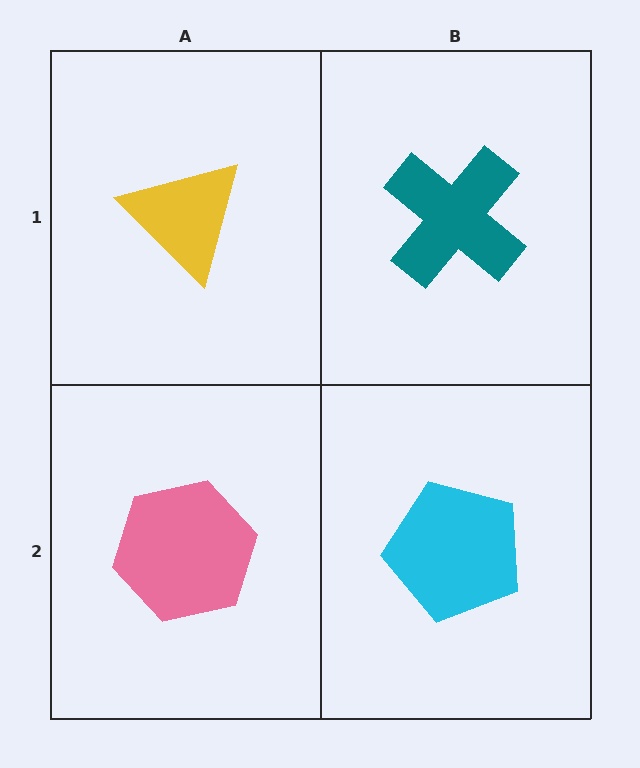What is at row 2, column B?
A cyan pentagon.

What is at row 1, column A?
A yellow triangle.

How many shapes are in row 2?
2 shapes.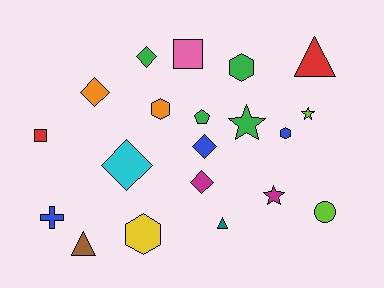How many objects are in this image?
There are 20 objects.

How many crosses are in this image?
There is 1 cross.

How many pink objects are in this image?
There is 1 pink object.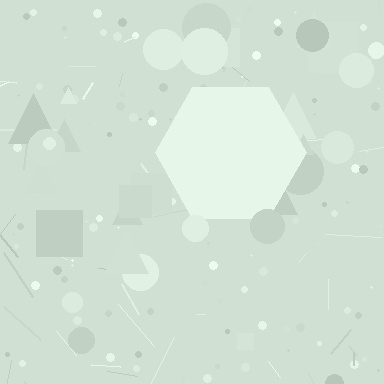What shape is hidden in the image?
A hexagon is hidden in the image.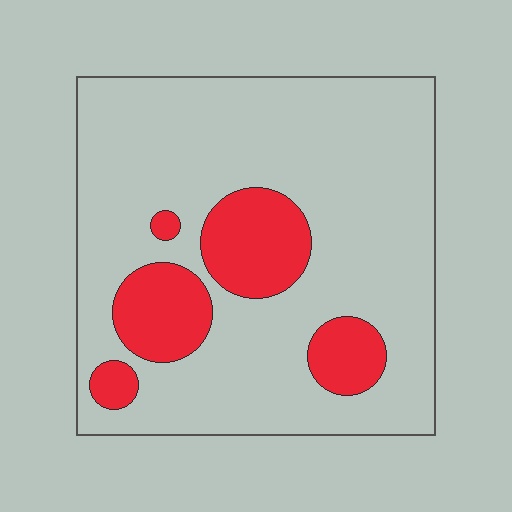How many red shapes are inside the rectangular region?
5.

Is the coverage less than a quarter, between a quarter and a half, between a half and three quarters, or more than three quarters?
Less than a quarter.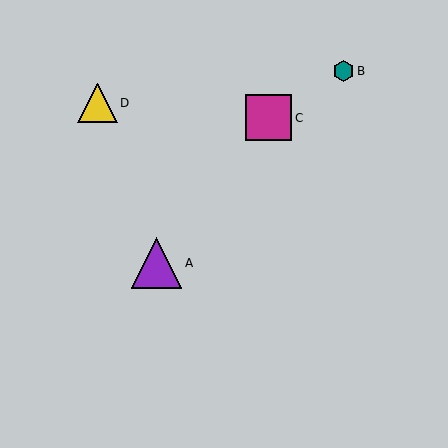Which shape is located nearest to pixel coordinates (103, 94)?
The yellow triangle (labeled D) at (98, 103) is nearest to that location.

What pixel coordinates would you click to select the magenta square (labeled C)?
Click at (268, 118) to select the magenta square C.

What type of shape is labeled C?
Shape C is a magenta square.